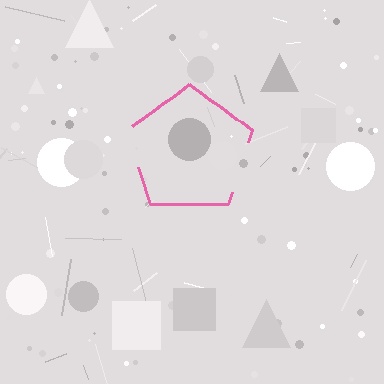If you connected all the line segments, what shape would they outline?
They would outline a pentagon.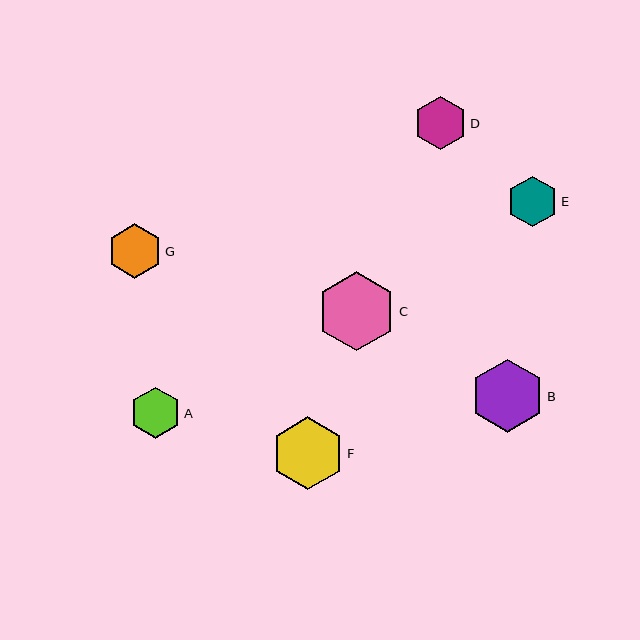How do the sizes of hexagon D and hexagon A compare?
Hexagon D and hexagon A are approximately the same size.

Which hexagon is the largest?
Hexagon C is the largest with a size of approximately 79 pixels.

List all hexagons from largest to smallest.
From largest to smallest: C, B, F, G, D, A, E.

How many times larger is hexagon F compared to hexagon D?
Hexagon F is approximately 1.4 times the size of hexagon D.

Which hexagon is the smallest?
Hexagon E is the smallest with a size of approximately 51 pixels.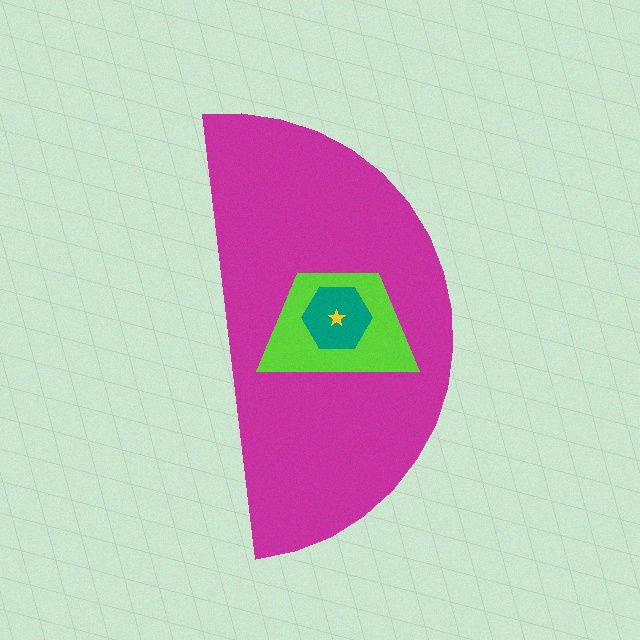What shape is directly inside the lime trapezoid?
The teal hexagon.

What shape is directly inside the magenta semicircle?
The lime trapezoid.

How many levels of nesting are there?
4.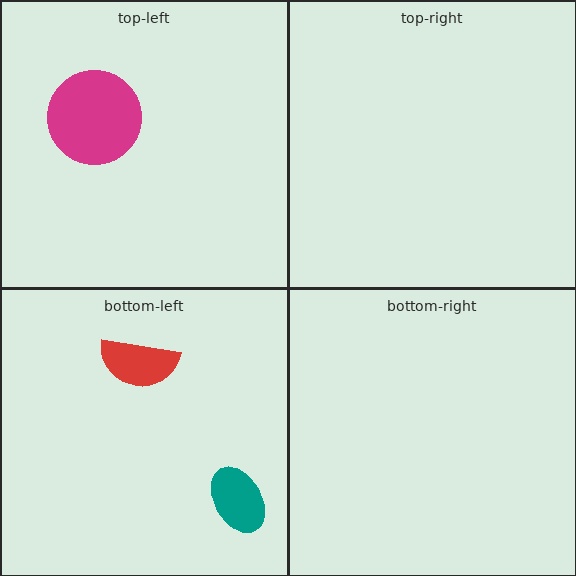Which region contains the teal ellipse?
The bottom-left region.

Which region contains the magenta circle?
The top-left region.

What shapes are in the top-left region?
The magenta circle.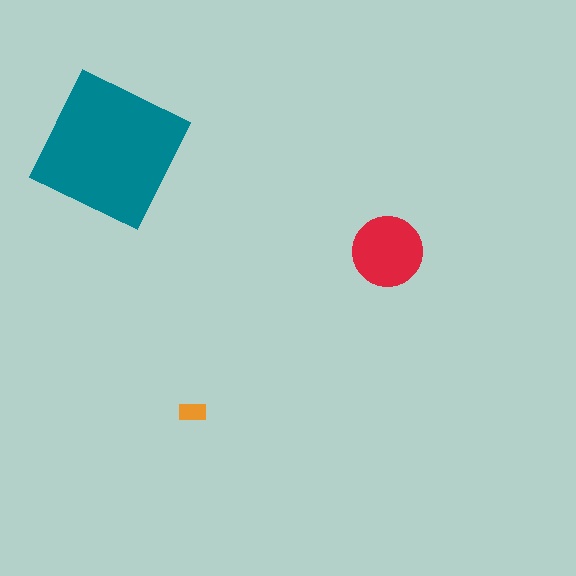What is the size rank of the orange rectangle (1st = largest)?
3rd.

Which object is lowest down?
The orange rectangle is bottommost.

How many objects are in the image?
There are 3 objects in the image.